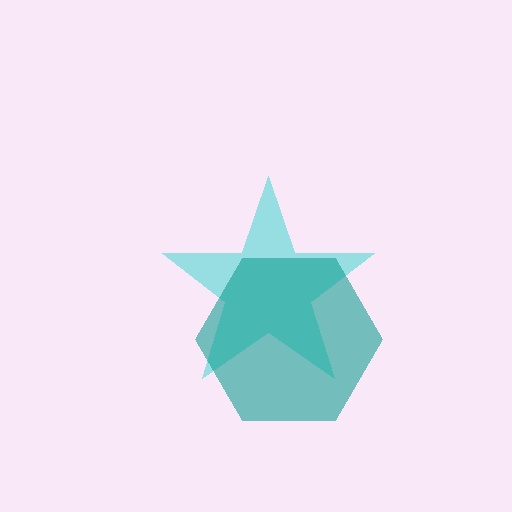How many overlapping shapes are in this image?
There are 2 overlapping shapes in the image.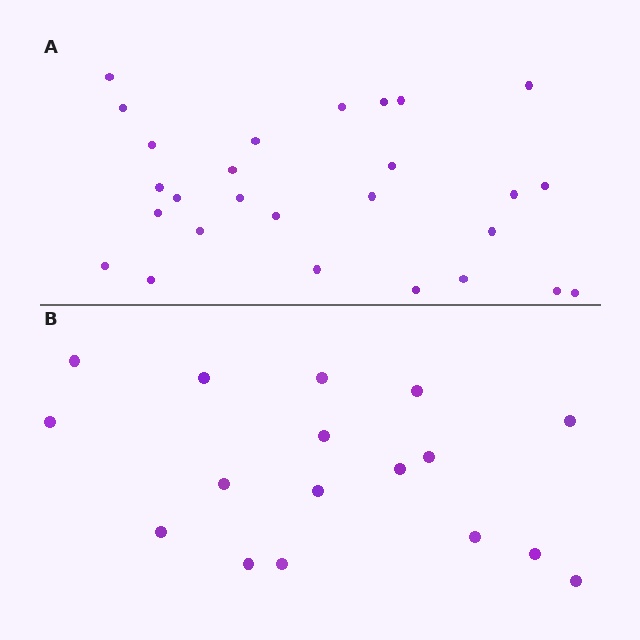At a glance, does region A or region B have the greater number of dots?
Region A (the top region) has more dots.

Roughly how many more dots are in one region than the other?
Region A has roughly 10 or so more dots than region B.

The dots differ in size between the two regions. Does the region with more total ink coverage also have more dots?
No. Region B has more total ink coverage because its dots are larger, but region A actually contains more individual dots. Total area can be misleading — the number of items is what matters here.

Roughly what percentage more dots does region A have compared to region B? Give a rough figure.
About 60% more.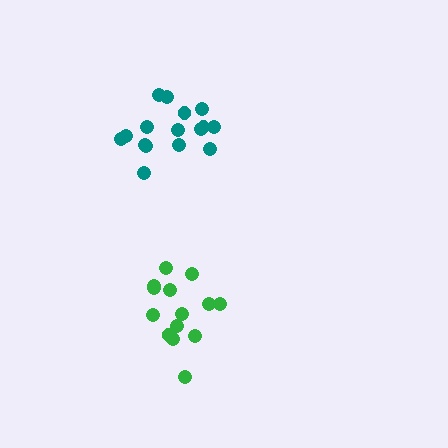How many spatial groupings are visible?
There are 2 spatial groupings.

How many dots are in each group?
Group 1: 16 dots, Group 2: 14 dots (30 total).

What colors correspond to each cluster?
The clusters are colored: teal, green.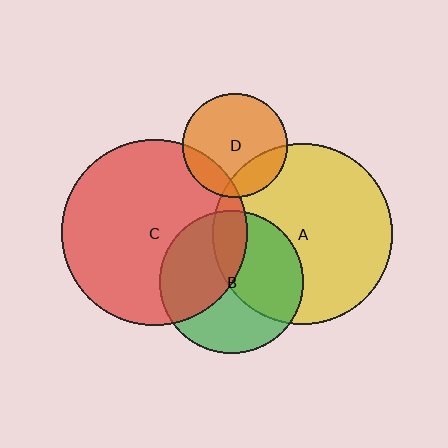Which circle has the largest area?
Circle C (red).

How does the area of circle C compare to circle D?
Approximately 3.2 times.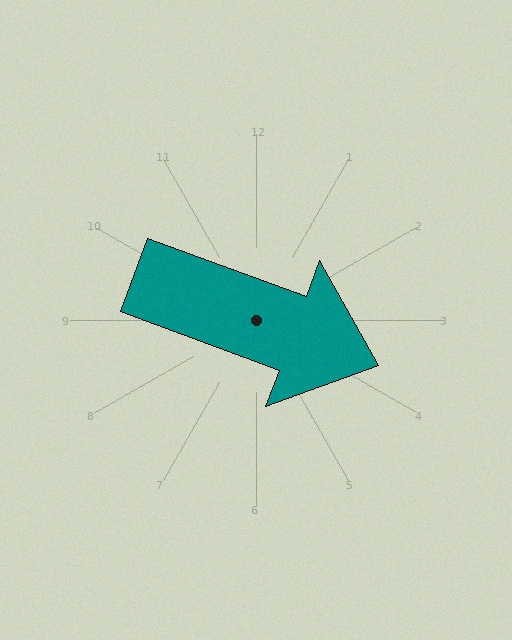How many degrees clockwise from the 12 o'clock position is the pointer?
Approximately 110 degrees.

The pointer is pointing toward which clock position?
Roughly 4 o'clock.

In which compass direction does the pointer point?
East.